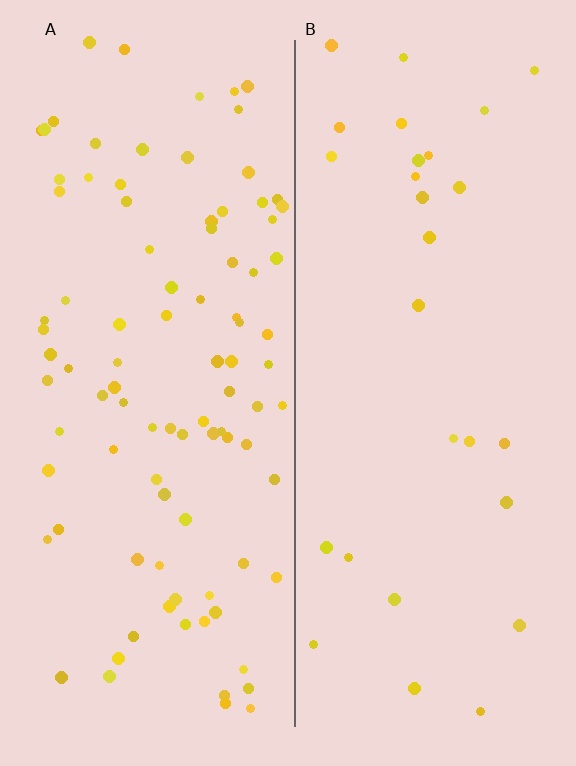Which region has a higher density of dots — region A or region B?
A (the left).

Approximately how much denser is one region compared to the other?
Approximately 3.3× — region A over region B.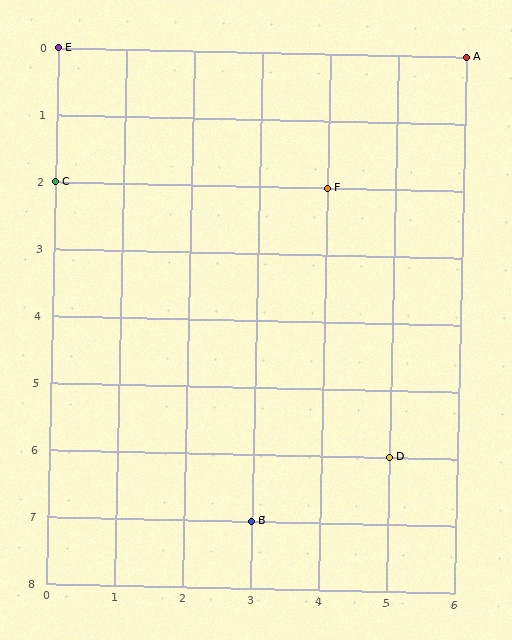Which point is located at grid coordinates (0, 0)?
Point E is at (0, 0).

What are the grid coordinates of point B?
Point B is at grid coordinates (3, 7).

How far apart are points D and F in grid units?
Points D and F are 1 column and 4 rows apart (about 4.1 grid units diagonally).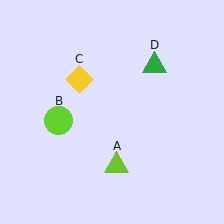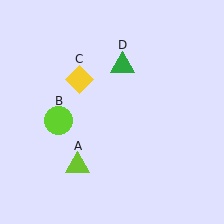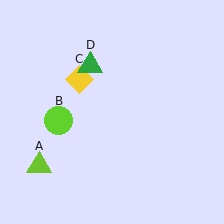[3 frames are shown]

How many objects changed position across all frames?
2 objects changed position: lime triangle (object A), green triangle (object D).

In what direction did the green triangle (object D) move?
The green triangle (object D) moved left.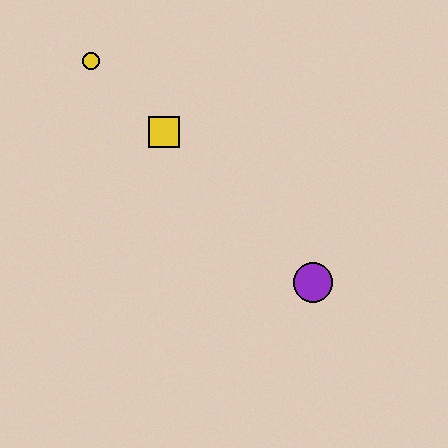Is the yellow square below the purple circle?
No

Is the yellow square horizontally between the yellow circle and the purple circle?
Yes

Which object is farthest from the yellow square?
The purple circle is farthest from the yellow square.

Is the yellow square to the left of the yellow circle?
No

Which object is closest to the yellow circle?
The yellow square is closest to the yellow circle.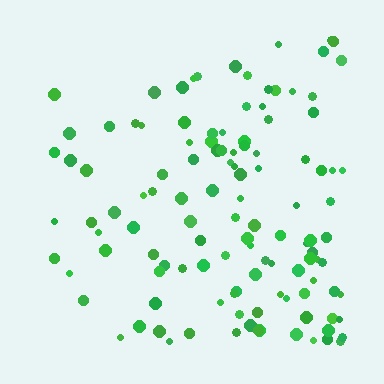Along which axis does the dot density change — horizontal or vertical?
Horizontal.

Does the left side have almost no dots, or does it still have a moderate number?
Still a moderate number, just noticeably fewer than the right.